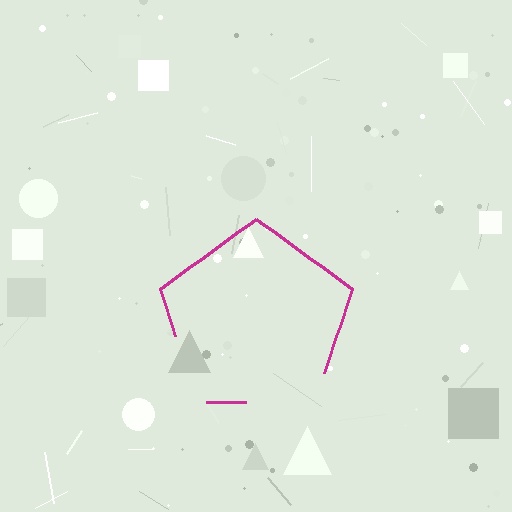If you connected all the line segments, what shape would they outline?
They would outline a pentagon.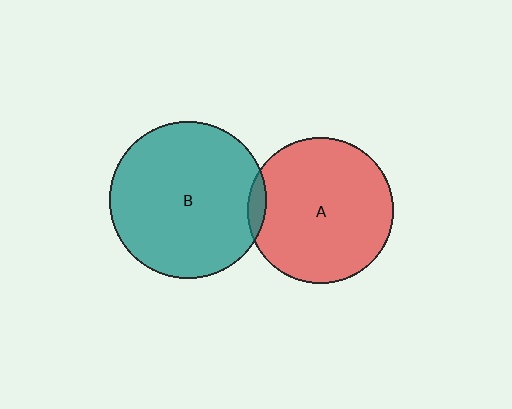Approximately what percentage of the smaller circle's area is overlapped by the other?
Approximately 5%.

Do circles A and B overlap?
Yes.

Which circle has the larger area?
Circle B (teal).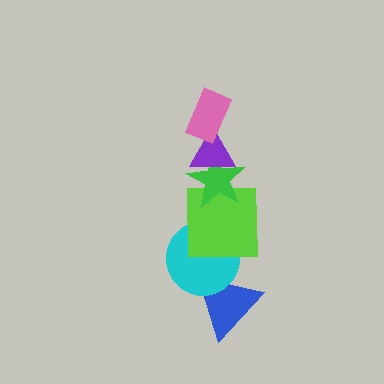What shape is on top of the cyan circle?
The lime square is on top of the cyan circle.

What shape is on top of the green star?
The purple triangle is on top of the green star.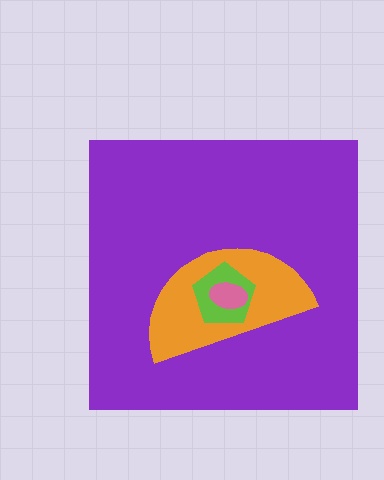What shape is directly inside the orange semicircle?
The lime pentagon.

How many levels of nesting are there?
4.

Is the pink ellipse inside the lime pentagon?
Yes.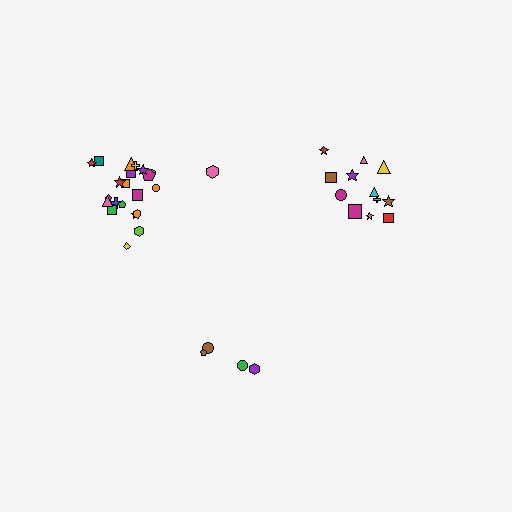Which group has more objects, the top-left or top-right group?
The top-left group.